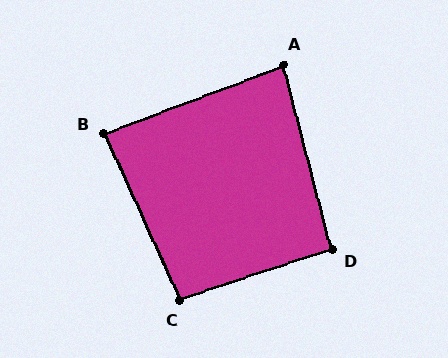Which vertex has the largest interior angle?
C, at approximately 96 degrees.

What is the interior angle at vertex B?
Approximately 86 degrees (approximately right).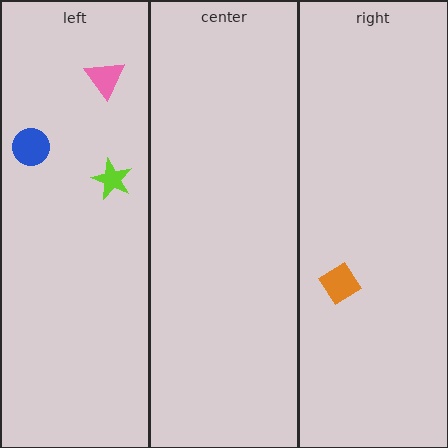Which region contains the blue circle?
The left region.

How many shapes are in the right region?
1.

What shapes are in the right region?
The orange diamond.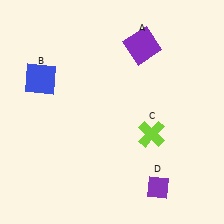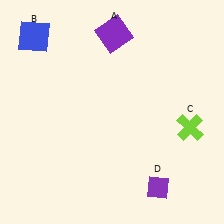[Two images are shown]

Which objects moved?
The objects that moved are: the purple square (A), the blue square (B), the lime cross (C).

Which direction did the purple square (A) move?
The purple square (A) moved left.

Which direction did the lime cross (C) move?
The lime cross (C) moved right.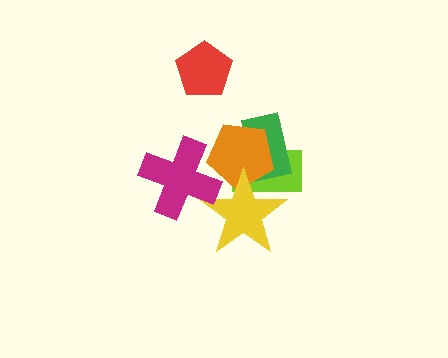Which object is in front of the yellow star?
The magenta cross is in front of the yellow star.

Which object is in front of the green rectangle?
The orange pentagon is in front of the green rectangle.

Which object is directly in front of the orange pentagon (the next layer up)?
The yellow star is directly in front of the orange pentagon.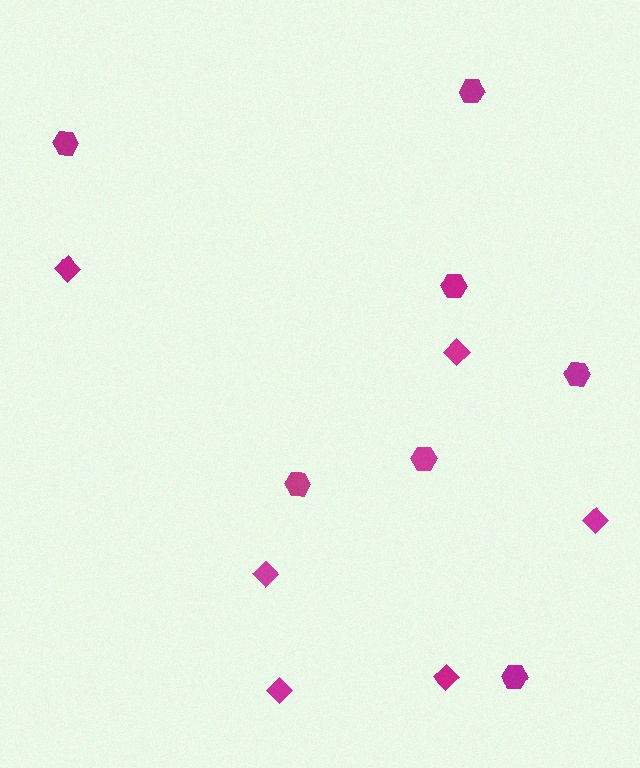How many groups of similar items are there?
There are 2 groups: one group of hexagons (7) and one group of diamonds (6).